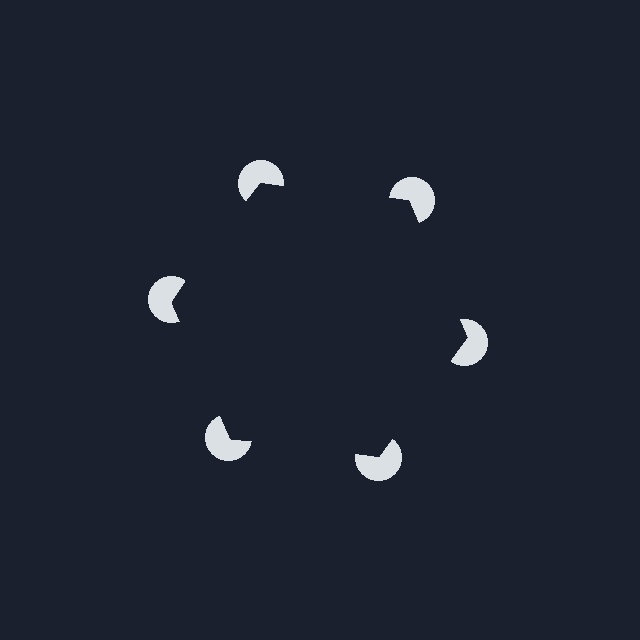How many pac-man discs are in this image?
There are 6 — one at each vertex of the illusory hexagon.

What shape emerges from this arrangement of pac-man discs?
An illusory hexagon — its edges are inferred from the aligned wedge cuts in the pac-man discs, not physically drawn.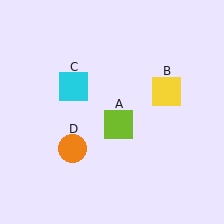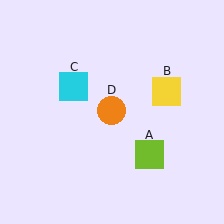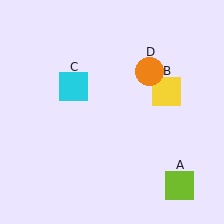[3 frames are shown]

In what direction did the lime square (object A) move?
The lime square (object A) moved down and to the right.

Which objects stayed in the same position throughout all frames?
Yellow square (object B) and cyan square (object C) remained stationary.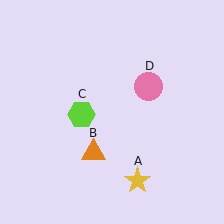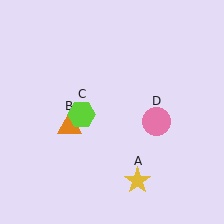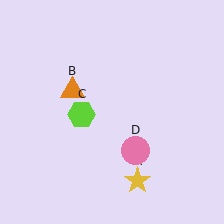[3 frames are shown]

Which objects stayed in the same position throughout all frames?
Yellow star (object A) and lime hexagon (object C) remained stationary.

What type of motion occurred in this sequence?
The orange triangle (object B), pink circle (object D) rotated clockwise around the center of the scene.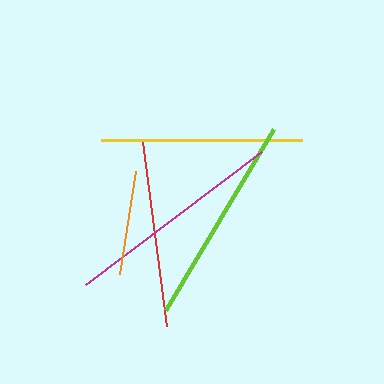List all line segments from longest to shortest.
From longest to shortest: magenta, lime, yellow, red, orange.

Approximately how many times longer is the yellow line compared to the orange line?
The yellow line is approximately 1.9 times the length of the orange line.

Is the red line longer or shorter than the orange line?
The red line is longer than the orange line.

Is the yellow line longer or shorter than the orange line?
The yellow line is longer than the orange line.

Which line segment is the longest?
The magenta line is the longest at approximately 221 pixels.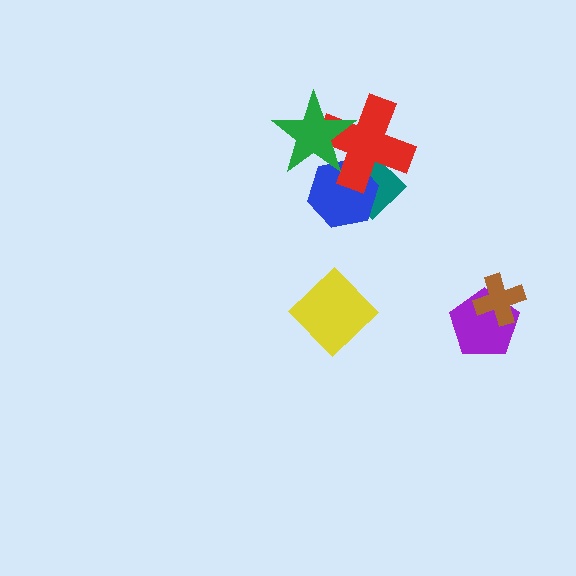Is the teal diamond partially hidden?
Yes, it is partially covered by another shape.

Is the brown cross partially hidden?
No, no other shape covers it.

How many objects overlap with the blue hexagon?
3 objects overlap with the blue hexagon.